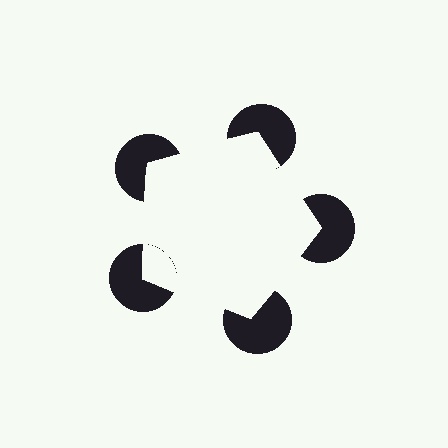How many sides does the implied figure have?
5 sides.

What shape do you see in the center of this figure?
An illusory pentagon — its edges are inferred from the aligned wedge cuts in the pac-man discs, not physically drawn.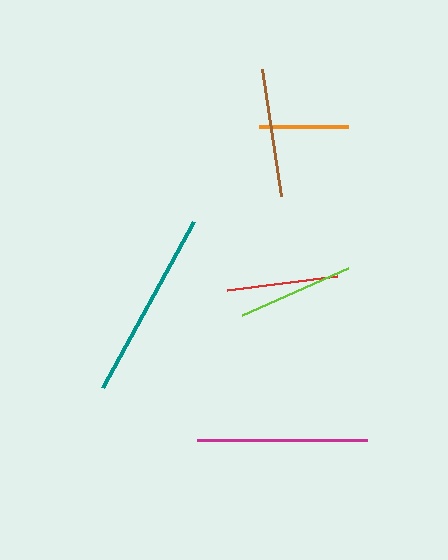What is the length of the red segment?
The red segment is approximately 112 pixels long.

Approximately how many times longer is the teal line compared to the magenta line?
The teal line is approximately 1.1 times the length of the magenta line.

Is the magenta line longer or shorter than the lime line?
The magenta line is longer than the lime line.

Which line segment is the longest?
The teal line is the longest at approximately 189 pixels.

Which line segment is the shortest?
The orange line is the shortest at approximately 89 pixels.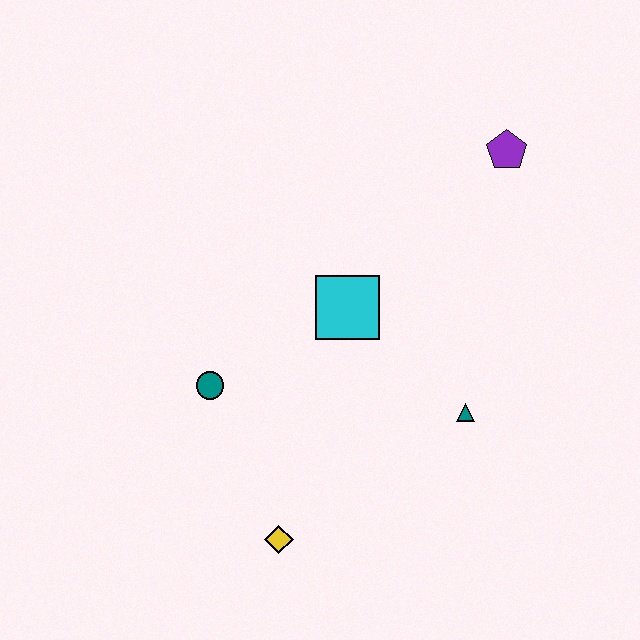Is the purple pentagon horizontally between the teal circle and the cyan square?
No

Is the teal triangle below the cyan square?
Yes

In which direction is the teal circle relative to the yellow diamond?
The teal circle is above the yellow diamond.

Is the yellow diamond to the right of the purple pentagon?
No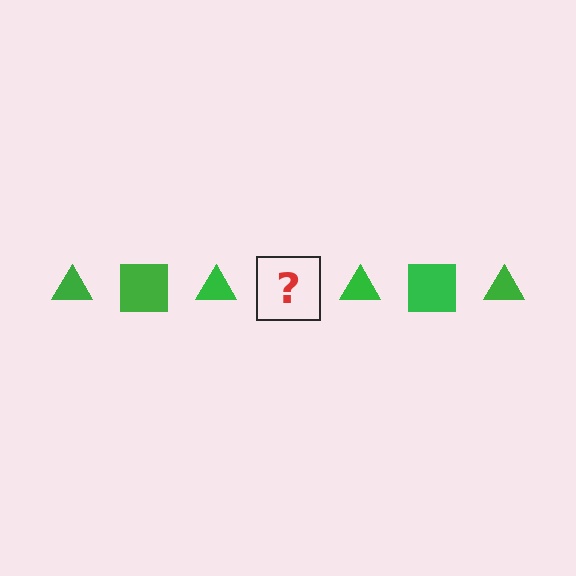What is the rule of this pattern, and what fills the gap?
The rule is that the pattern cycles through triangle, square shapes in green. The gap should be filled with a green square.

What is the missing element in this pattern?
The missing element is a green square.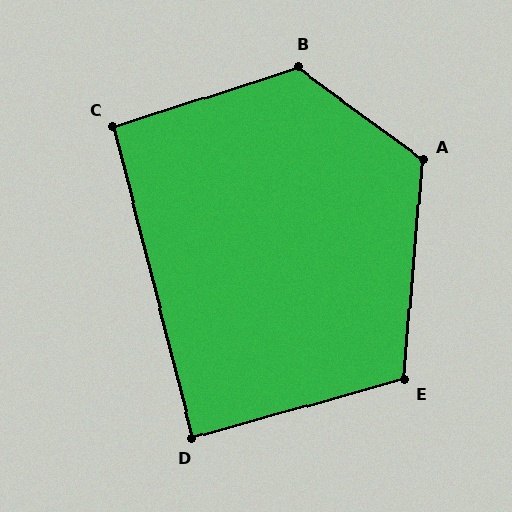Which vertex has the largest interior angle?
B, at approximately 126 degrees.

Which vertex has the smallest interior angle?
D, at approximately 89 degrees.